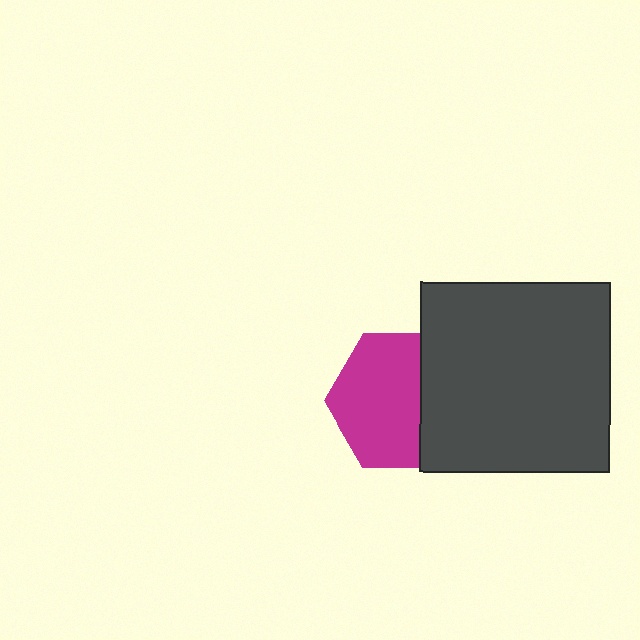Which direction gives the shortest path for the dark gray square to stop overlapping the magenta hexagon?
Moving right gives the shortest separation.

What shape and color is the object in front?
The object in front is a dark gray square.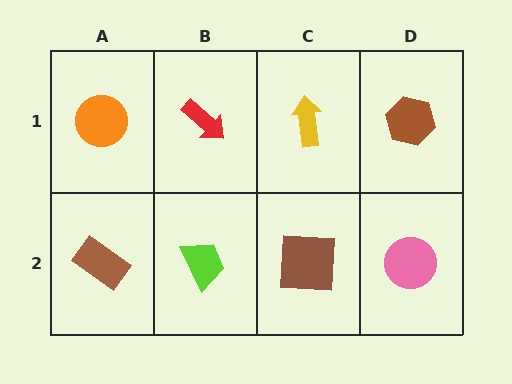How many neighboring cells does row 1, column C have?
3.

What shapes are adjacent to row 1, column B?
A lime trapezoid (row 2, column B), an orange circle (row 1, column A), a yellow arrow (row 1, column C).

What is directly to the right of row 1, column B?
A yellow arrow.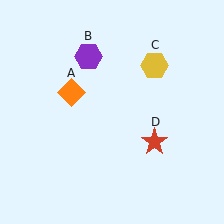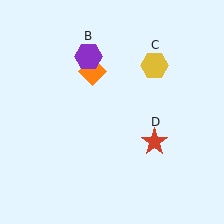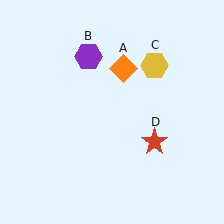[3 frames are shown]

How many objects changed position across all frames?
1 object changed position: orange diamond (object A).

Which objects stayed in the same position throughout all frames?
Purple hexagon (object B) and yellow hexagon (object C) and red star (object D) remained stationary.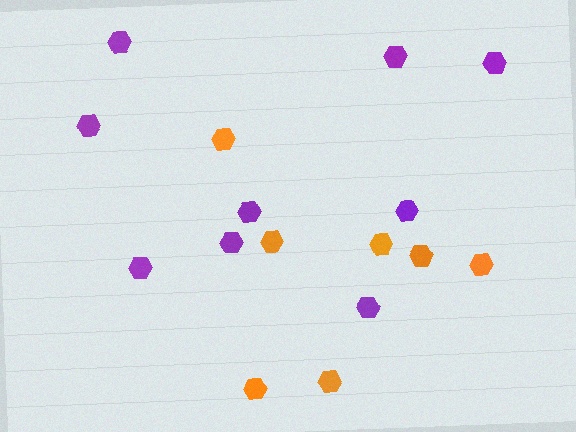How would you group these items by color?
There are 2 groups: one group of orange hexagons (7) and one group of purple hexagons (9).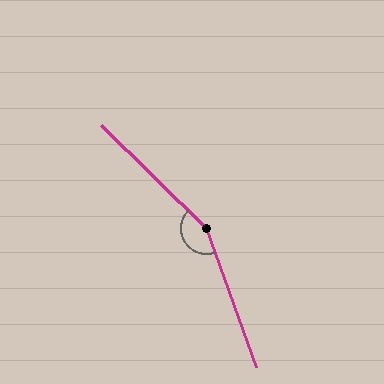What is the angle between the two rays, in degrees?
Approximately 155 degrees.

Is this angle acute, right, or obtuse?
It is obtuse.